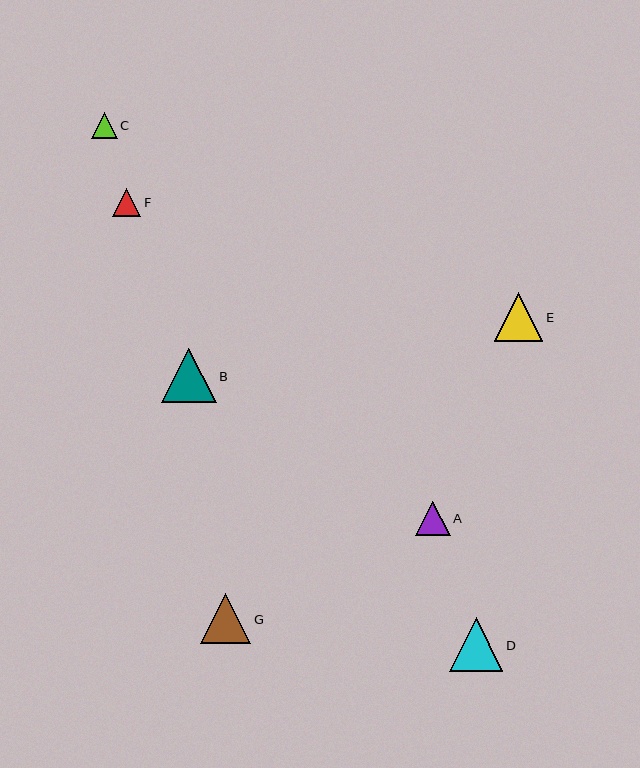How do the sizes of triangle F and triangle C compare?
Triangle F and triangle C are approximately the same size.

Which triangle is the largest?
Triangle B is the largest with a size of approximately 54 pixels.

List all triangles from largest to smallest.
From largest to smallest: B, D, G, E, A, F, C.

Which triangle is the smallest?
Triangle C is the smallest with a size of approximately 26 pixels.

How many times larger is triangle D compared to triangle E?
Triangle D is approximately 1.1 times the size of triangle E.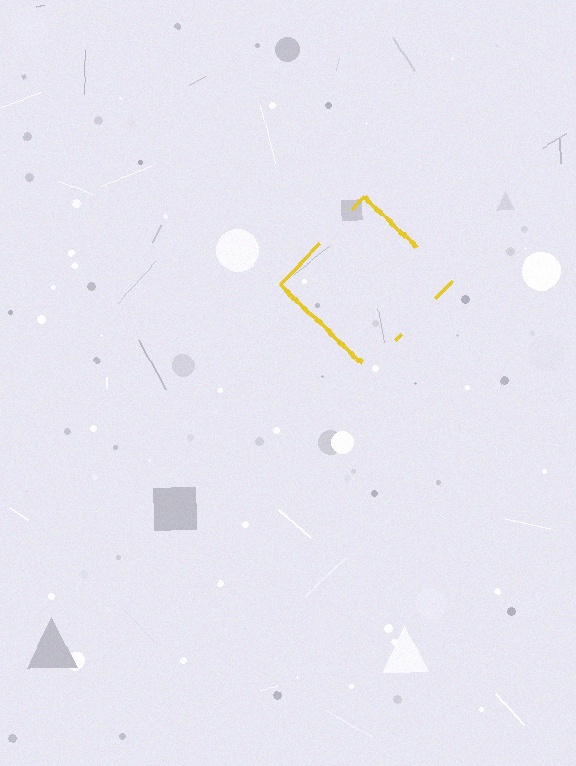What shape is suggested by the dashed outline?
The dashed outline suggests a diamond.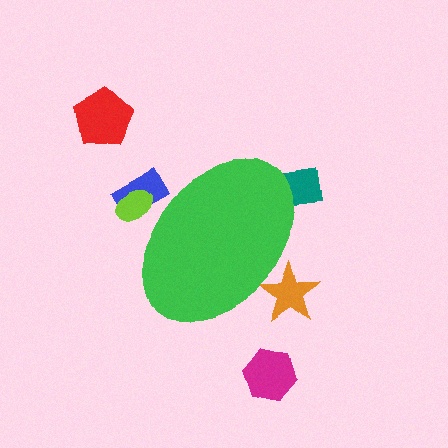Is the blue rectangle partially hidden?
Yes, the blue rectangle is partially hidden behind the green ellipse.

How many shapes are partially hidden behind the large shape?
4 shapes are partially hidden.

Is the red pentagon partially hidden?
No, the red pentagon is fully visible.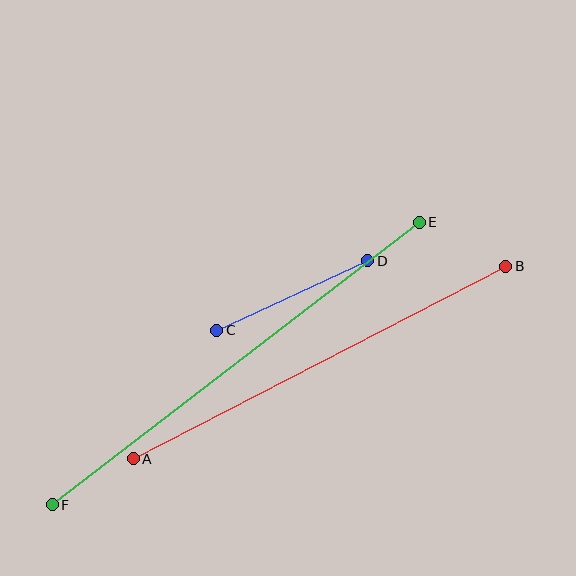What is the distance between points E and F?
The distance is approximately 463 pixels.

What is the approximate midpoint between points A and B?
The midpoint is at approximately (320, 363) pixels.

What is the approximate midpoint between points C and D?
The midpoint is at approximately (292, 296) pixels.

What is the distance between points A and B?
The distance is approximately 419 pixels.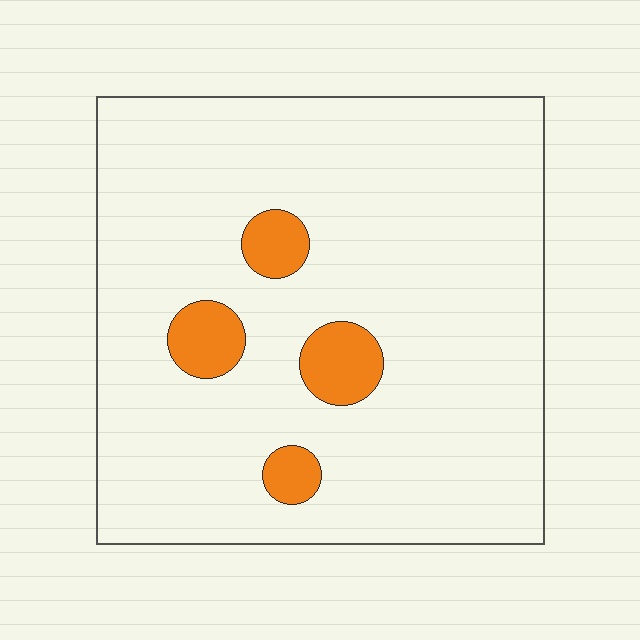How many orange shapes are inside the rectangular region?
4.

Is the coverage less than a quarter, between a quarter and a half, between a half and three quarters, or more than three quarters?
Less than a quarter.